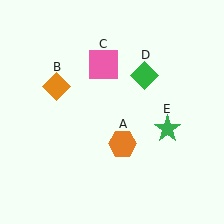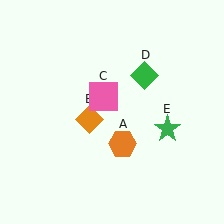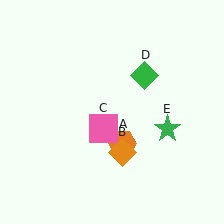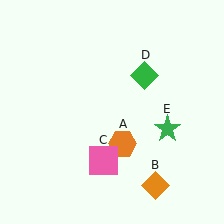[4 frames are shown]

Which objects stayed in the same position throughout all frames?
Orange hexagon (object A) and green diamond (object D) and green star (object E) remained stationary.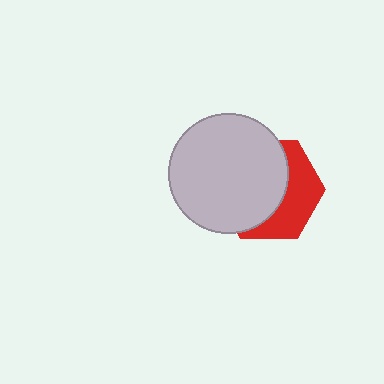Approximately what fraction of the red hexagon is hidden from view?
Roughly 60% of the red hexagon is hidden behind the light gray circle.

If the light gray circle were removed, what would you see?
You would see the complete red hexagon.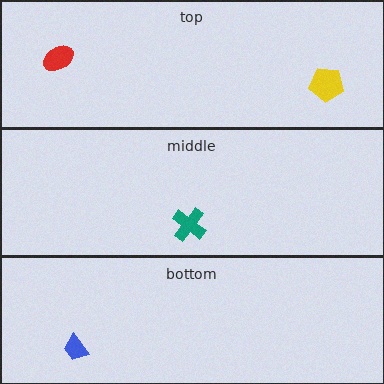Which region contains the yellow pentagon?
The top region.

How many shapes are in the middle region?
1.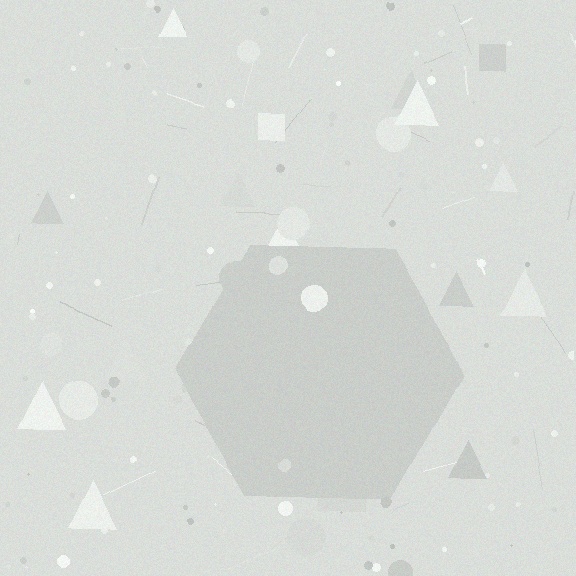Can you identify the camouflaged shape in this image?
The camouflaged shape is a hexagon.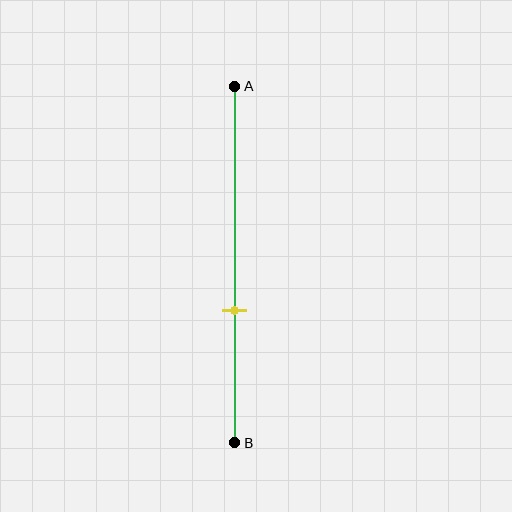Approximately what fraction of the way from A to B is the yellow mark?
The yellow mark is approximately 65% of the way from A to B.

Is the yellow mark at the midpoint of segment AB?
No, the mark is at about 65% from A, not at the 50% midpoint.